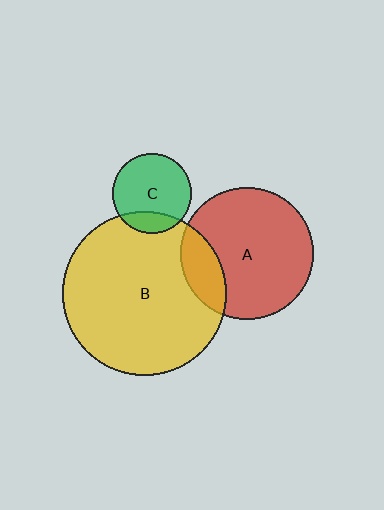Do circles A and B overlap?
Yes.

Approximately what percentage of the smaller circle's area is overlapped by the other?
Approximately 20%.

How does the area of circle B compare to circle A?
Approximately 1.5 times.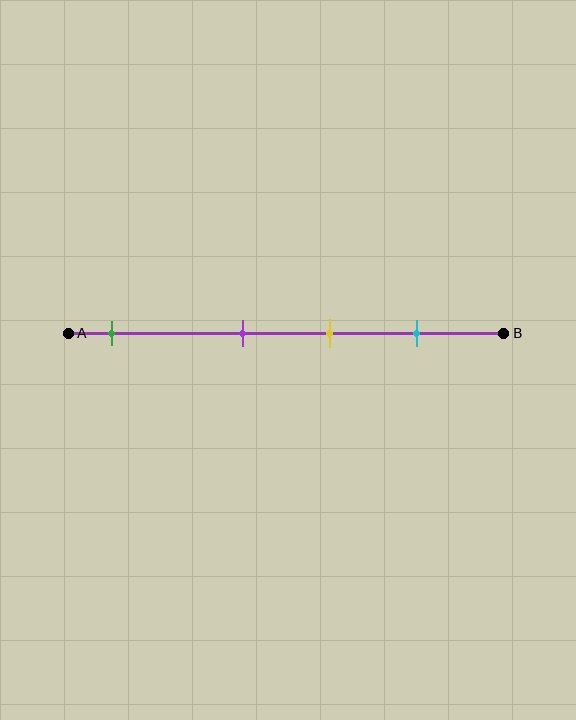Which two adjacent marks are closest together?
The purple and yellow marks are the closest adjacent pair.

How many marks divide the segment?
There are 4 marks dividing the segment.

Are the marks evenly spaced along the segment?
No, the marks are not evenly spaced.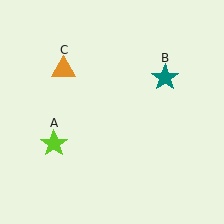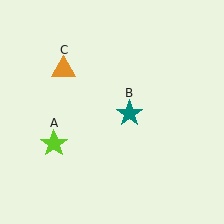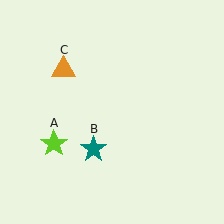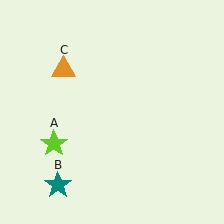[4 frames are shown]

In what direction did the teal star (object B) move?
The teal star (object B) moved down and to the left.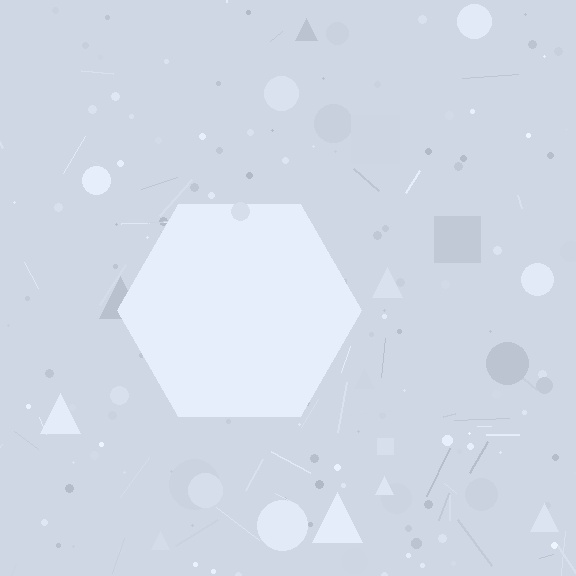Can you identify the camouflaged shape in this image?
The camouflaged shape is a hexagon.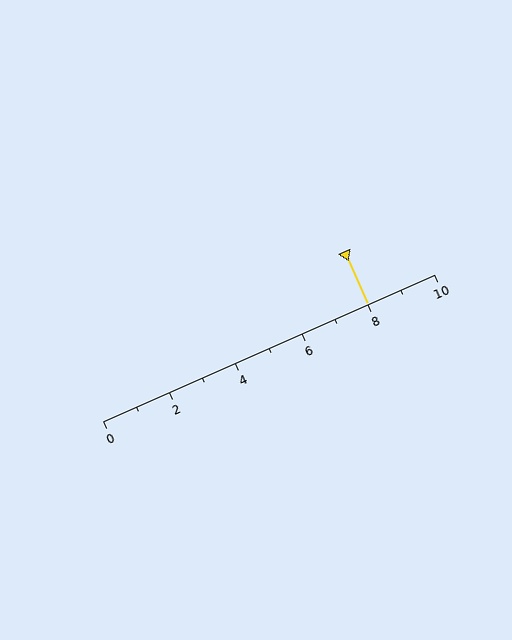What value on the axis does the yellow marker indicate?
The marker indicates approximately 8.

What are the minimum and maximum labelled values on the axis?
The axis runs from 0 to 10.